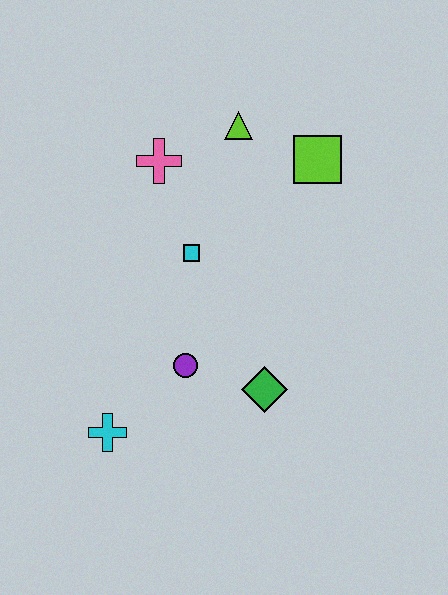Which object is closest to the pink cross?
The lime triangle is closest to the pink cross.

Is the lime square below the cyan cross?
No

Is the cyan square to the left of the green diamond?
Yes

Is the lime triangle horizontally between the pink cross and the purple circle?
No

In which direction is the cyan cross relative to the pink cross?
The cyan cross is below the pink cross.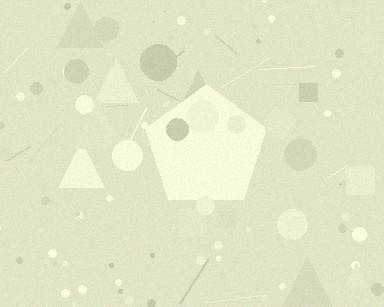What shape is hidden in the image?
A pentagon is hidden in the image.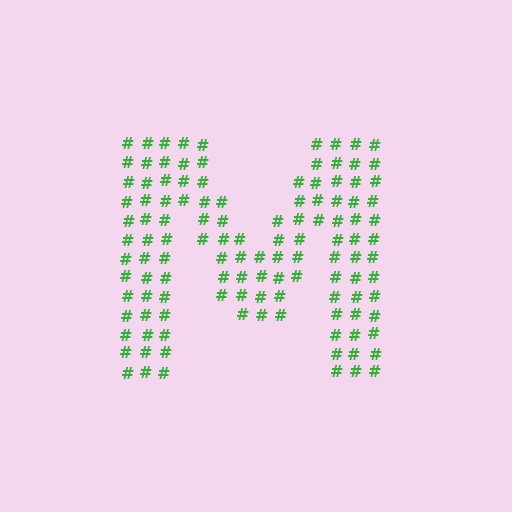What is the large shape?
The large shape is the letter M.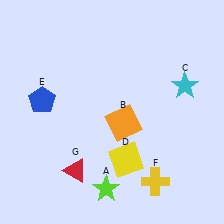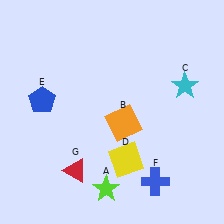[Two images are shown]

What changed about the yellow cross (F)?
In Image 1, F is yellow. In Image 2, it changed to blue.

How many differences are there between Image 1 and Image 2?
There is 1 difference between the two images.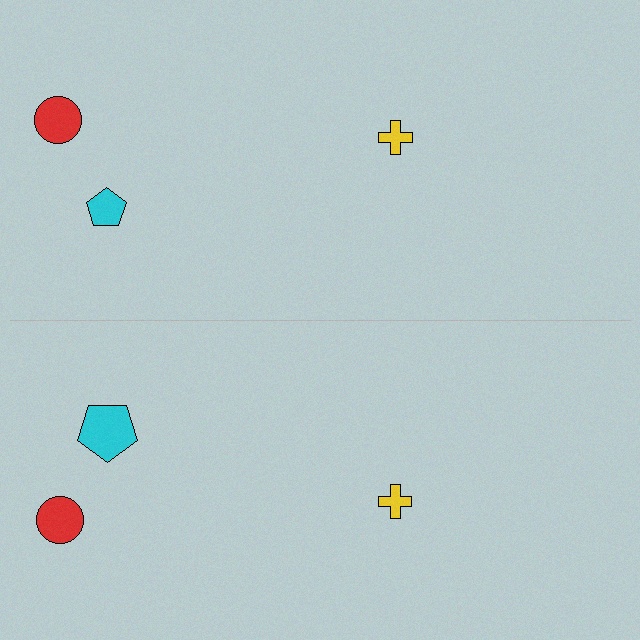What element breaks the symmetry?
The cyan pentagon on the bottom side has a different size than its mirror counterpart.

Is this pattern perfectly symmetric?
No, the pattern is not perfectly symmetric. The cyan pentagon on the bottom side has a different size than its mirror counterpart.